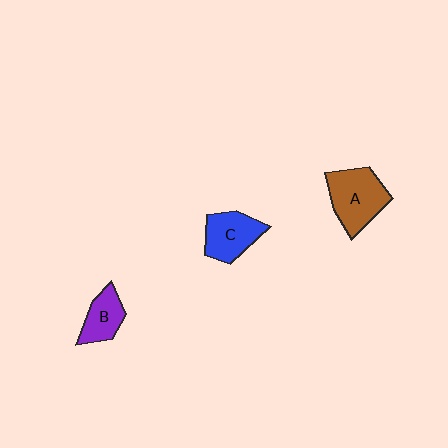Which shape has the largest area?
Shape A (brown).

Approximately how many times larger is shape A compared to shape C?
Approximately 1.3 times.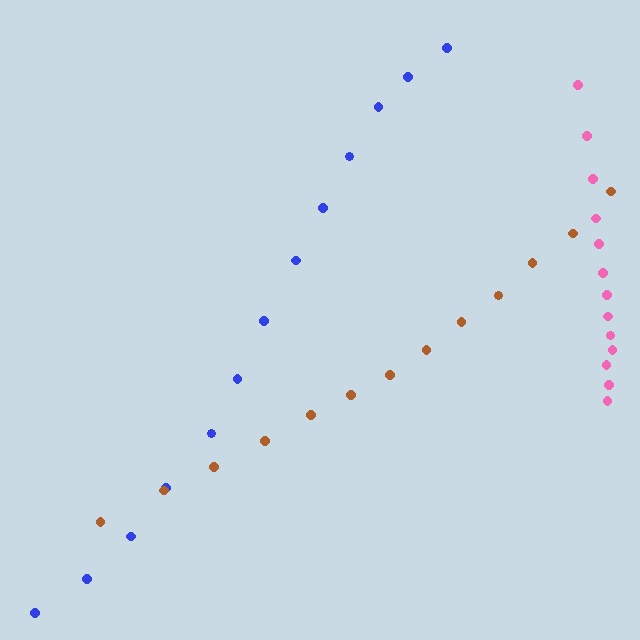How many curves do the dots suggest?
There are 3 distinct paths.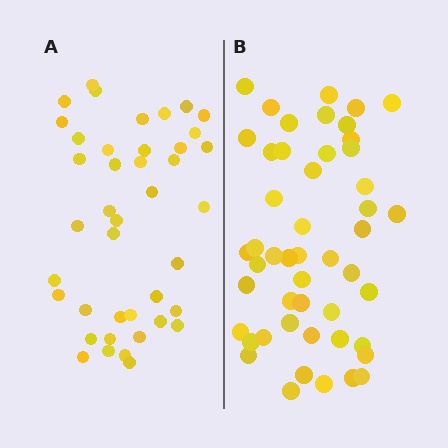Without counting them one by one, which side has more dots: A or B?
Region B (the right region) has more dots.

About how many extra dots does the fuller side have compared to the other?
Region B has roughly 8 or so more dots than region A.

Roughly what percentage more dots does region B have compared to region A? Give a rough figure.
About 20% more.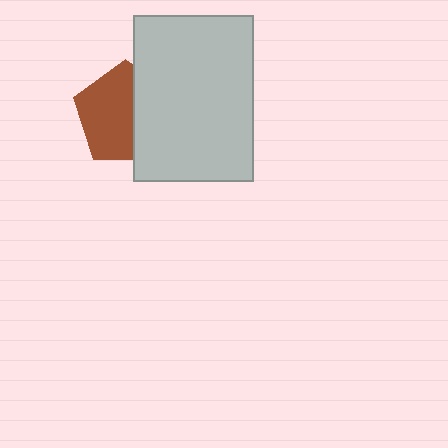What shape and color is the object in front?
The object in front is a light gray rectangle.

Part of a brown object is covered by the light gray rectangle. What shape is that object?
It is a pentagon.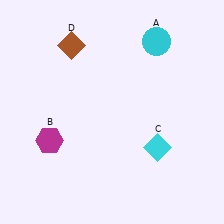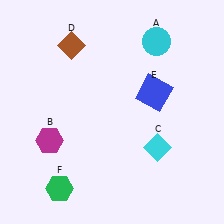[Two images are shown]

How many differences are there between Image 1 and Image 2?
There are 2 differences between the two images.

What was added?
A blue square (E), a green hexagon (F) were added in Image 2.